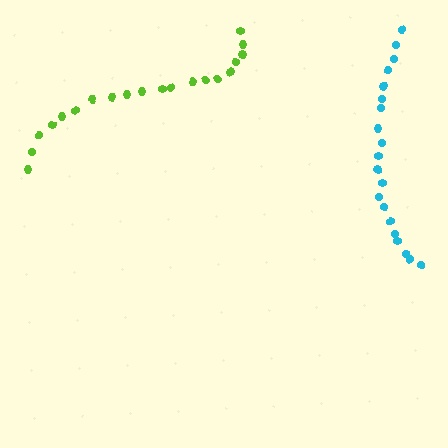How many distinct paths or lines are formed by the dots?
There are 2 distinct paths.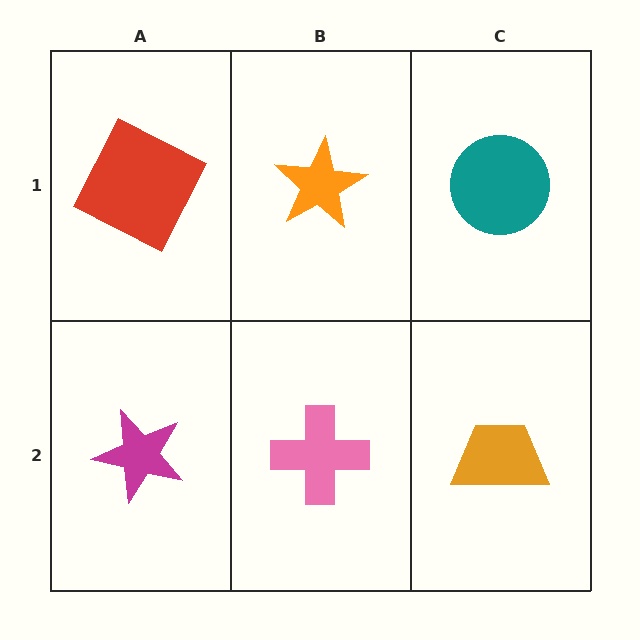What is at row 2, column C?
An orange trapezoid.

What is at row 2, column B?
A pink cross.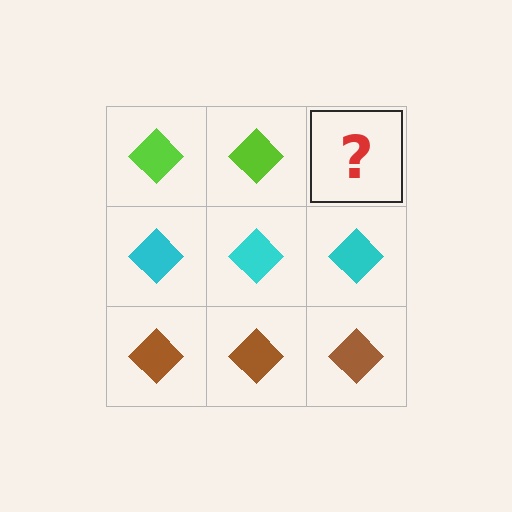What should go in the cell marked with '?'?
The missing cell should contain a lime diamond.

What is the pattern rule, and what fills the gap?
The rule is that each row has a consistent color. The gap should be filled with a lime diamond.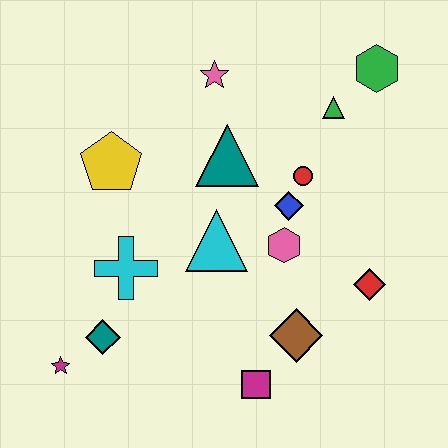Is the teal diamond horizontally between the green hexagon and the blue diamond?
No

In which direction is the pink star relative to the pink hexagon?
The pink star is above the pink hexagon.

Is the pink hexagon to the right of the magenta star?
Yes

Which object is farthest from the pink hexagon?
The magenta star is farthest from the pink hexagon.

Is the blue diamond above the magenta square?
Yes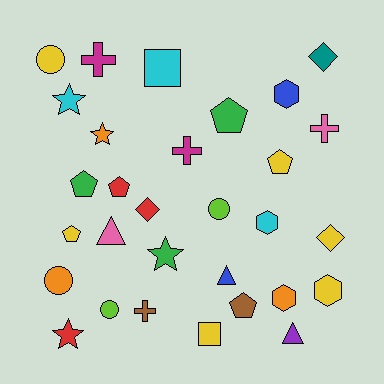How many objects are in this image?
There are 30 objects.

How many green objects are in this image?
There are 3 green objects.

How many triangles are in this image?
There are 3 triangles.